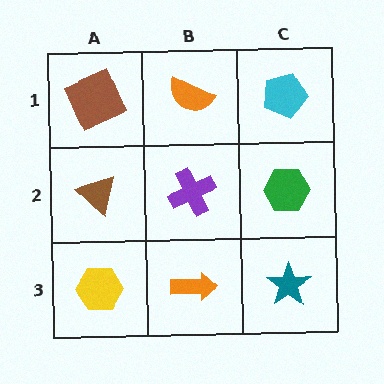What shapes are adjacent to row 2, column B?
An orange semicircle (row 1, column B), an orange arrow (row 3, column B), a brown triangle (row 2, column A), a green hexagon (row 2, column C).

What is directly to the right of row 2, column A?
A purple cross.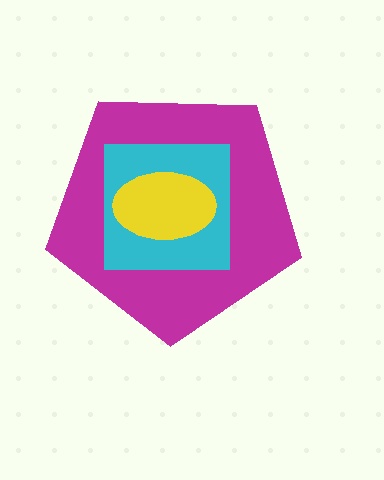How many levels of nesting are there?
3.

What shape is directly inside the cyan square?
The yellow ellipse.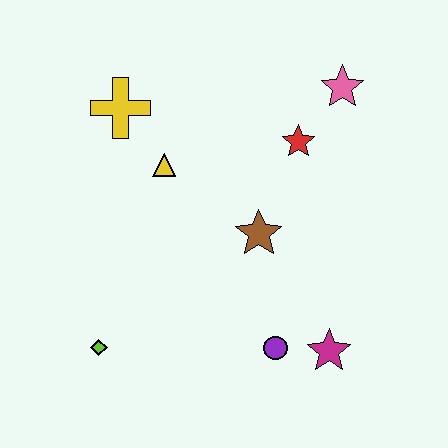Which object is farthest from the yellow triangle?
The magenta star is farthest from the yellow triangle.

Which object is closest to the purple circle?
The magenta star is closest to the purple circle.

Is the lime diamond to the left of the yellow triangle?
Yes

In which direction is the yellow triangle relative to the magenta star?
The yellow triangle is above the magenta star.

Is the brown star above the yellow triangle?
No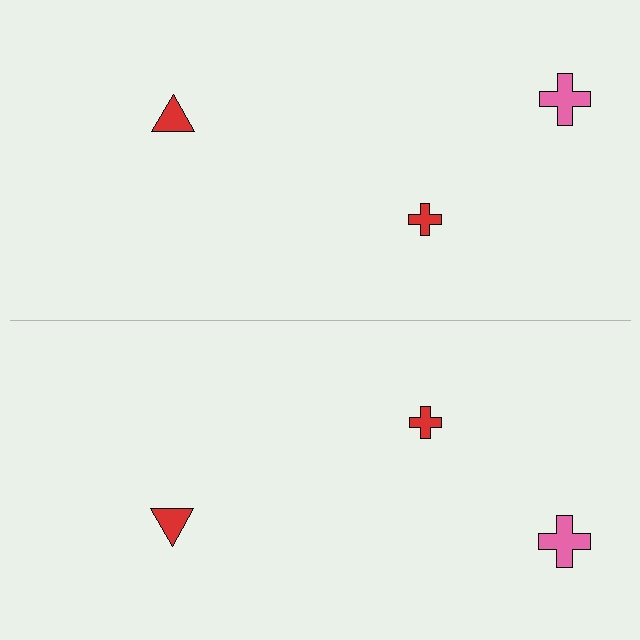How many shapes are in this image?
There are 6 shapes in this image.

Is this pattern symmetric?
Yes, this pattern has bilateral (reflection) symmetry.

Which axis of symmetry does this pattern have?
The pattern has a horizontal axis of symmetry running through the center of the image.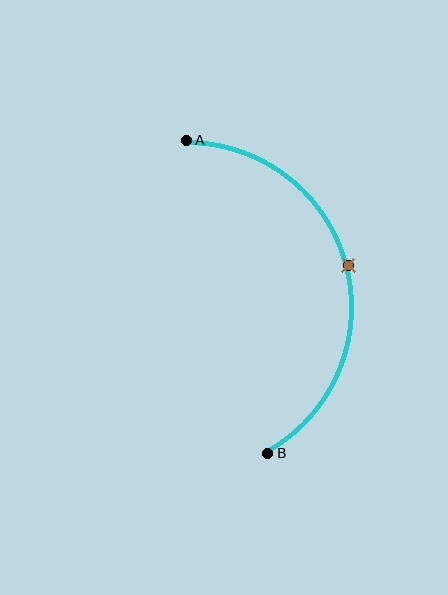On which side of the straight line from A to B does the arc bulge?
The arc bulges to the right of the straight line connecting A and B.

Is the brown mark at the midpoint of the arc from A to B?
Yes. The brown mark lies on the arc at equal arc-length from both A and B — it is the arc midpoint.